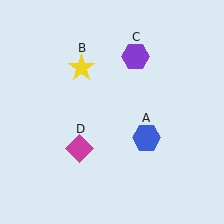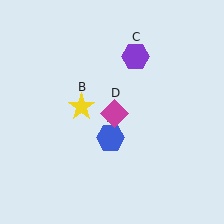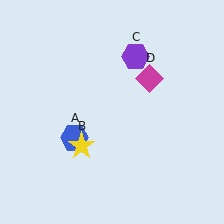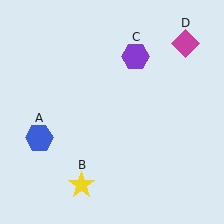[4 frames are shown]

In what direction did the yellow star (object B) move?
The yellow star (object B) moved down.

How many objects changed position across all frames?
3 objects changed position: blue hexagon (object A), yellow star (object B), magenta diamond (object D).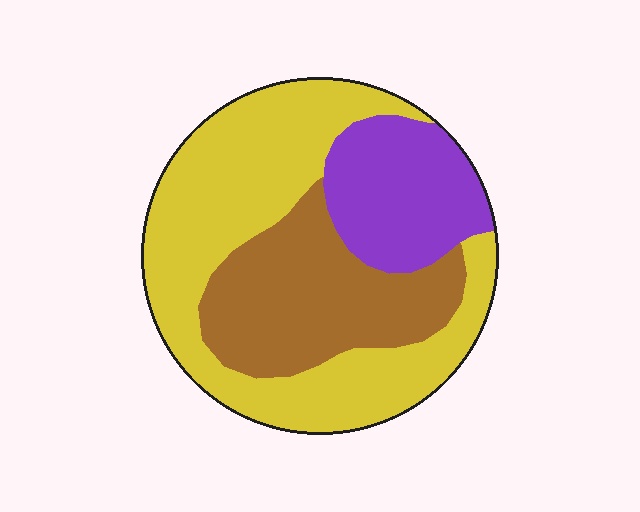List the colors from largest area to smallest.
From largest to smallest: yellow, brown, purple.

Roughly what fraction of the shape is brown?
Brown takes up between a sixth and a third of the shape.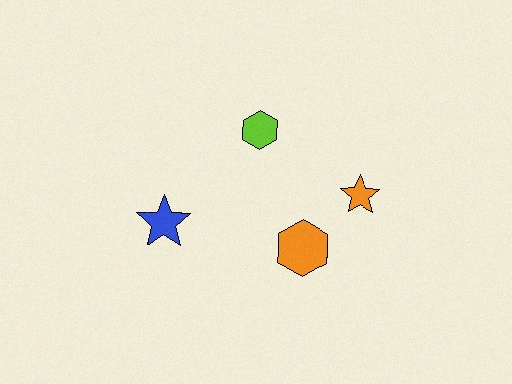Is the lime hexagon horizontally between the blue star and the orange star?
Yes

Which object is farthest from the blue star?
The orange star is farthest from the blue star.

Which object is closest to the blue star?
The lime hexagon is closest to the blue star.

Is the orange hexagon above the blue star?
No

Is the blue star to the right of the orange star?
No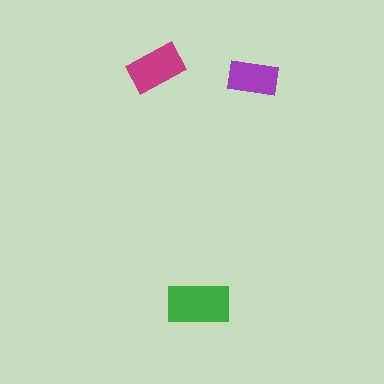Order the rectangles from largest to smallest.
the green one, the magenta one, the purple one.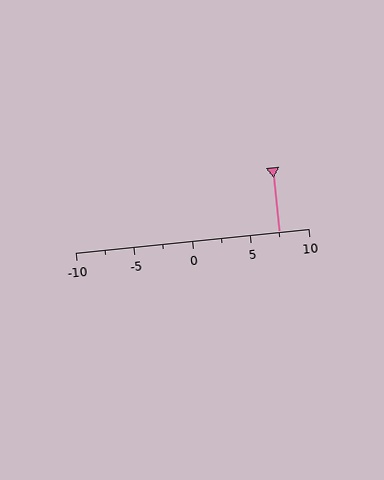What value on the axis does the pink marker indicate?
The marker indicates approximately 7.5.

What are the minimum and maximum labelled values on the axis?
The axis runs from -10 to 10.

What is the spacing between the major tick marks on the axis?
The major ticks are spaced 5 apart.